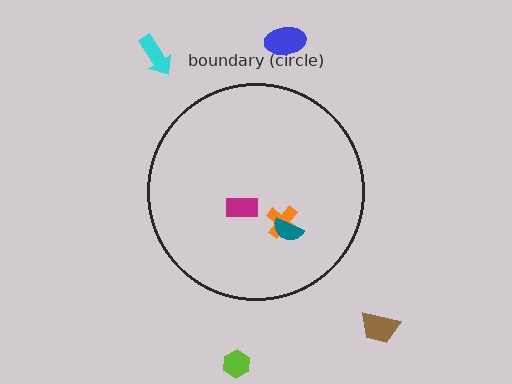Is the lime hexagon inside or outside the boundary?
Outside.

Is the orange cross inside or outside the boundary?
Inside.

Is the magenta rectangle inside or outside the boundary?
Inside.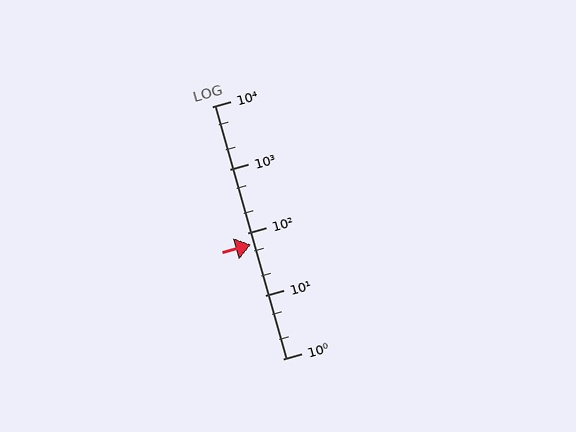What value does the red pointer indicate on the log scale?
The pointer indicates approximately 65.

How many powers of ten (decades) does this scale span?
The scale spans 4 decades, from 1 to 10000.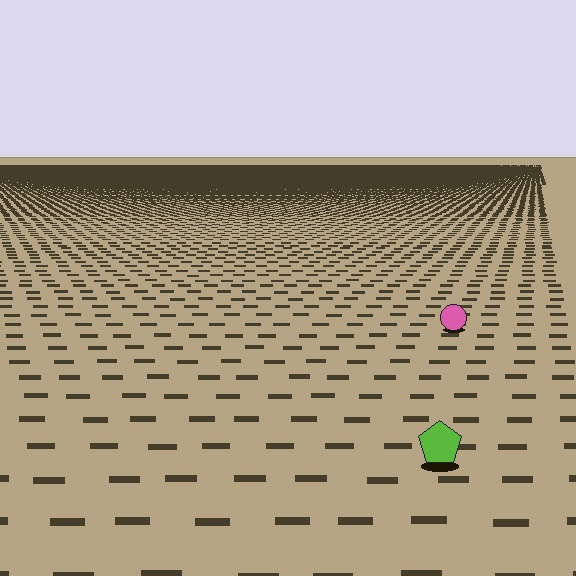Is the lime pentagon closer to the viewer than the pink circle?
Yes. The lime pentagon is closer — you can tell from the texture gradient: the ground texture is coarser near it.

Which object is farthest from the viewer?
The pink circle is farthest from the viewer. It appears smaller and the ground texture around it is denser.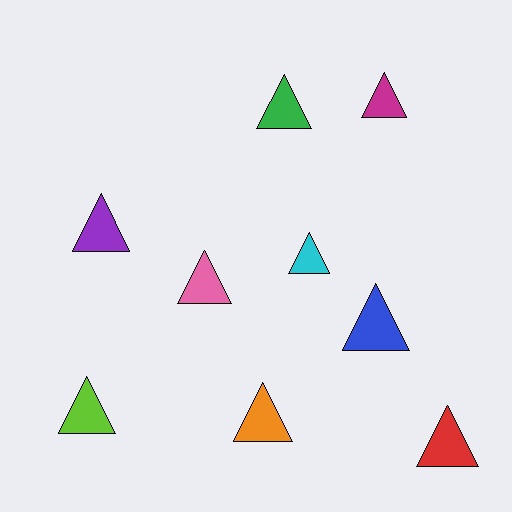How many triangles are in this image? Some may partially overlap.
There are 9 triangles.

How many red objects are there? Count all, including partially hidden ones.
There is 1 red object.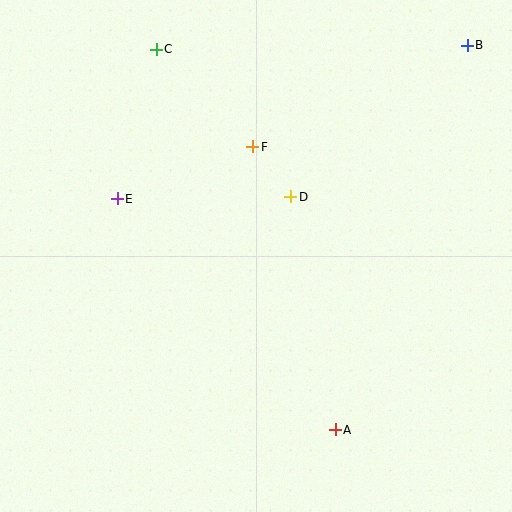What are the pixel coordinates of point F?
Point F is at (253, 147).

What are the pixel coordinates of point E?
Point E is at (117, 199).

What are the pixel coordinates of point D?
Point D is at (291, 197).